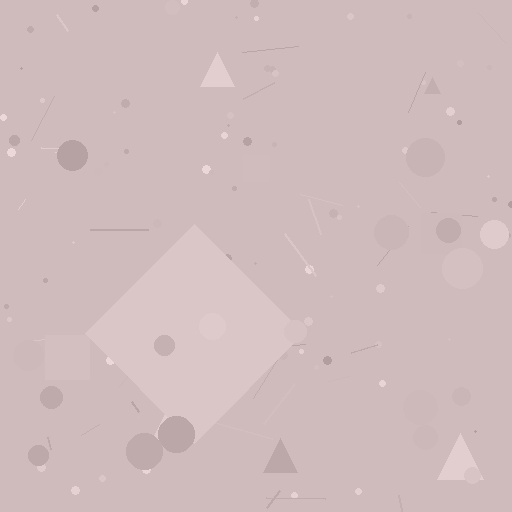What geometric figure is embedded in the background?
A diamond is embedded in the background.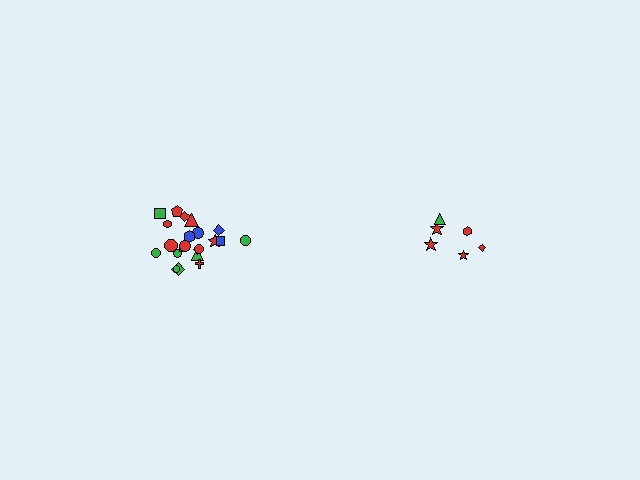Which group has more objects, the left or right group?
The left group.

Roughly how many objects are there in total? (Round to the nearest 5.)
Roughly 30 objects in total.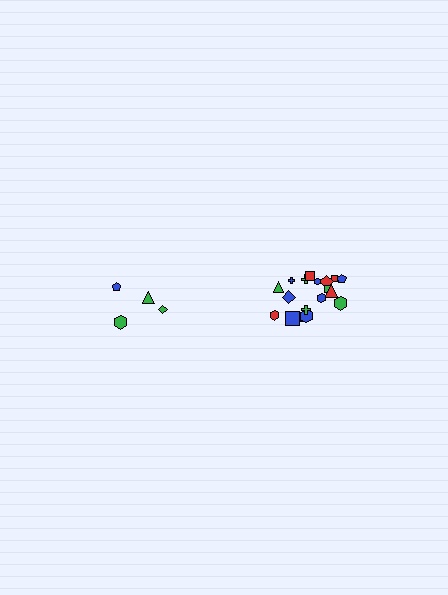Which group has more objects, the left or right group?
The right group.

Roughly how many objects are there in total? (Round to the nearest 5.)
Roughly 20 objects in total.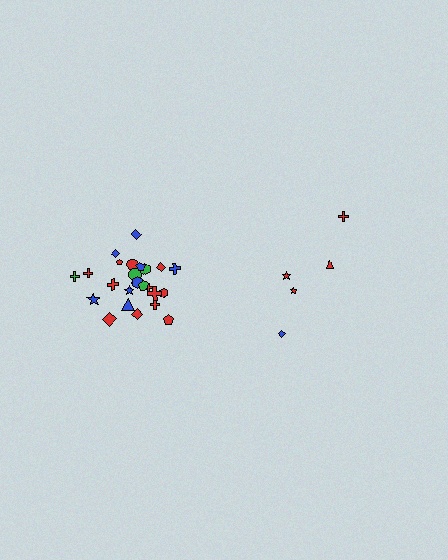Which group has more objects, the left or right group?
The left group.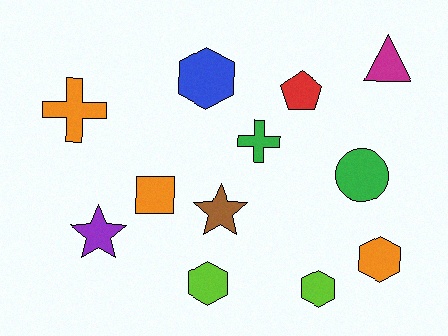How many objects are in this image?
There are 12 objects.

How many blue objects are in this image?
There is 1 blue object.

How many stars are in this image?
There are 2 stars.